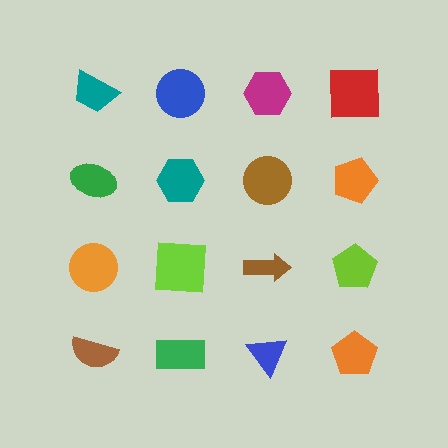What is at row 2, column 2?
A teal hexagon.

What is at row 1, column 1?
A teal trapezoid.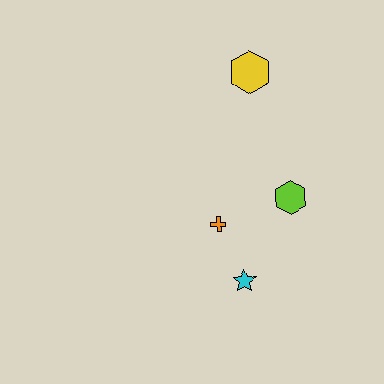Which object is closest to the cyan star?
The orange cross is closest to the cyan star.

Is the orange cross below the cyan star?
No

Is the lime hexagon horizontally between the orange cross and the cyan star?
No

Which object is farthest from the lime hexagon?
The yellow hexagon is farthest from the lime hexagon.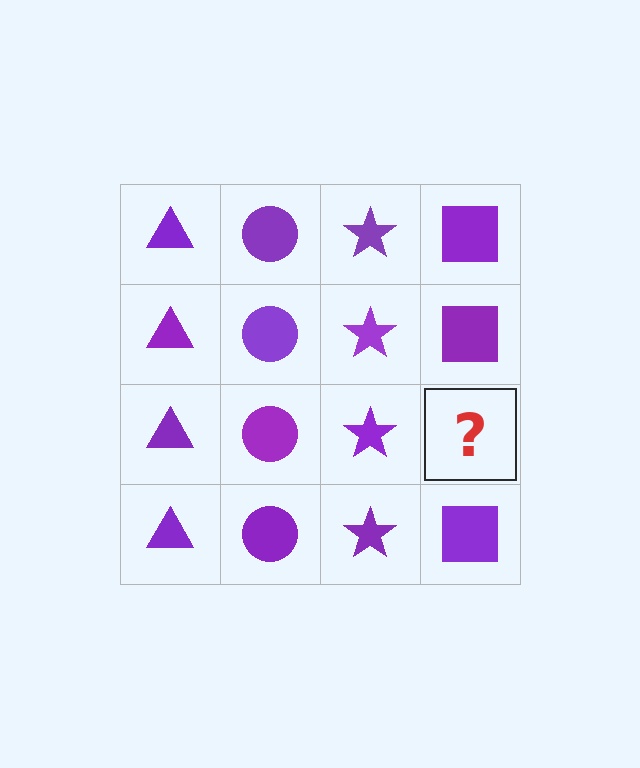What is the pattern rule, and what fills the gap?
The rule is that each column has a consistent shape. The gap should be filled with a purple square.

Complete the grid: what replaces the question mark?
The question mark should be replaced with a purple square.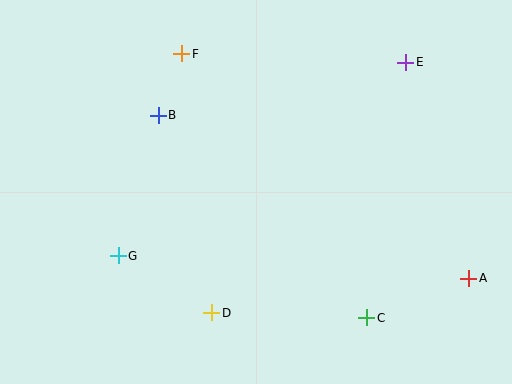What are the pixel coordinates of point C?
Point C is at (367, 318).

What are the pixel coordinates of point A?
Point A is at (469, 278).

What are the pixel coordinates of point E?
Point E is at (406, 62).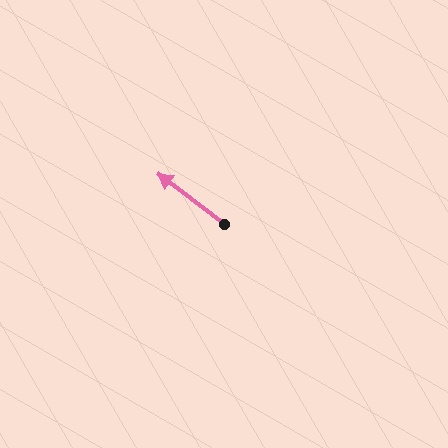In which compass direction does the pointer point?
Northwest.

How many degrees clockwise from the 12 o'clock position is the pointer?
Approximately 307 degrees.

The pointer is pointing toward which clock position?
Roughly 10 o'clock.